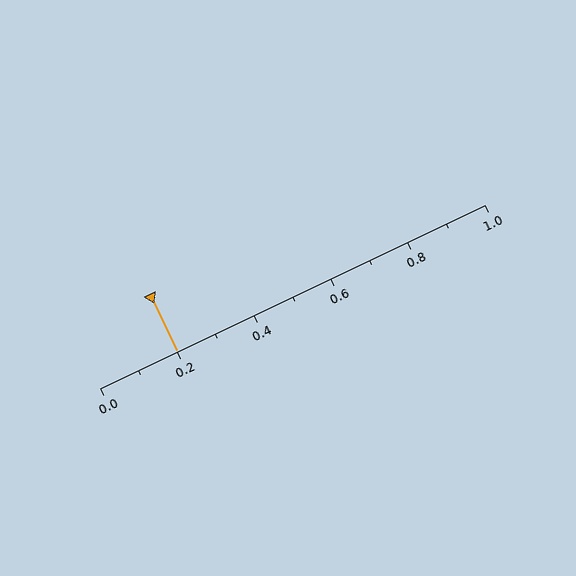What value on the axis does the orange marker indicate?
The marker indicates approximately 0.2.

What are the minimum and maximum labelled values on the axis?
The axis runs from 0.0 to 1.0.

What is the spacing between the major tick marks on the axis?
The major ticks are spaced 0.2 apart.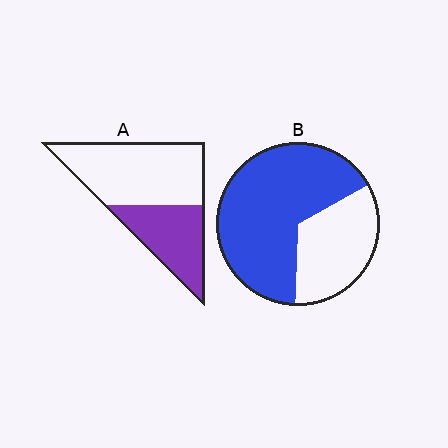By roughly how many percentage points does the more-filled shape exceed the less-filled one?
By roughly 30 percentage points (B over A).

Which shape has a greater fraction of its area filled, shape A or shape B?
Shape B.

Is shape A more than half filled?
No.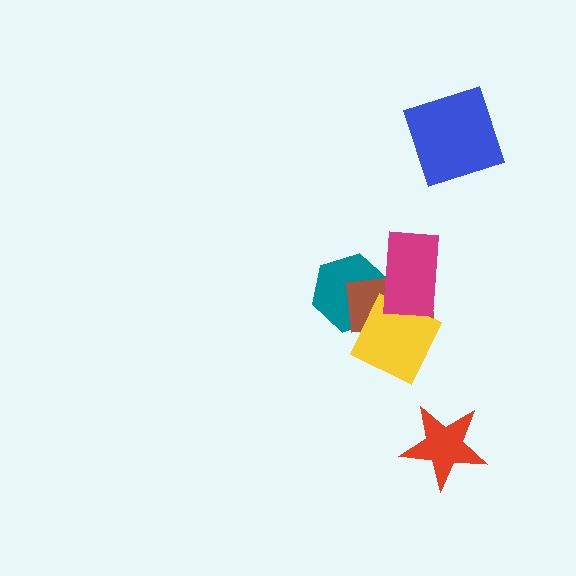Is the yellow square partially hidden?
Yes, it is partially covered by another shape.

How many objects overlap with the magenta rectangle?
3 objects overlap with the magenta rectangle.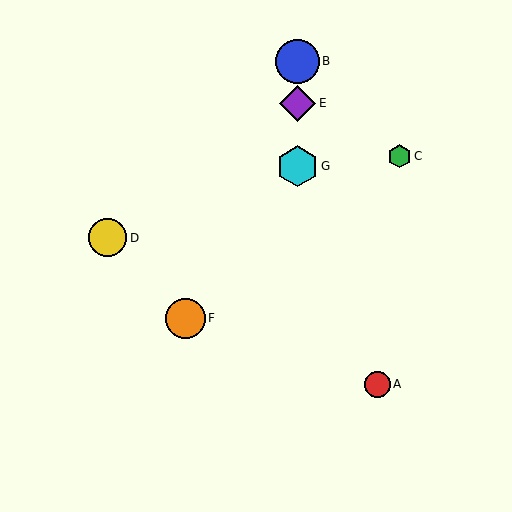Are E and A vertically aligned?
No, E is at x≈297 and A is at x≈377.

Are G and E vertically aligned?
Yes, both are at x≈297.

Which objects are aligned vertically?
Objects B, E, G are aligned vertically.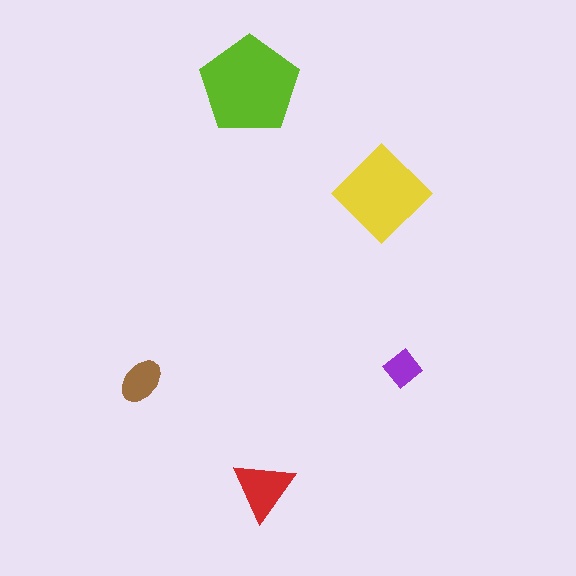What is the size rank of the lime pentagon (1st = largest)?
1st.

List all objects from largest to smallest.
The lime pentagon, the yellow diamond, the red triangle, the brown ellipse, the purple diamond.